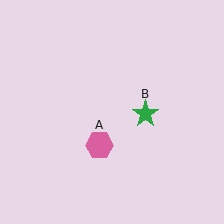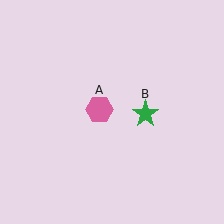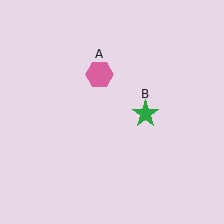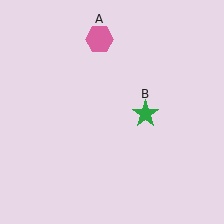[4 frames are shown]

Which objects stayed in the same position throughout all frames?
Green star (object B) remained stationary.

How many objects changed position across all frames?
1 object changed position: pink hexagon (object A).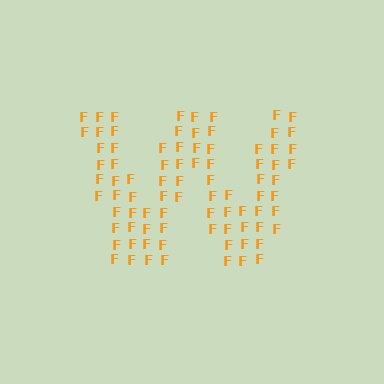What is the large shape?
The large shape is the letter W.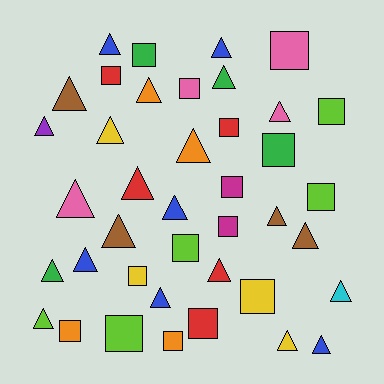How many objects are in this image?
There are 40 objects.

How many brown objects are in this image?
There are 4 brown objects.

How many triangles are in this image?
There are 23 triangles.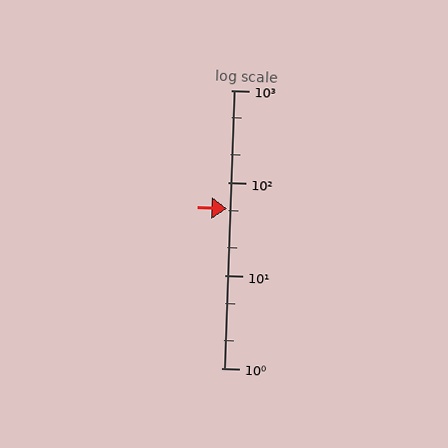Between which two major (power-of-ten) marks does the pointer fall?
The pointer is between 10 and 100.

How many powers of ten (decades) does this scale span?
The scale spans 3 decades, from 1 to 1000.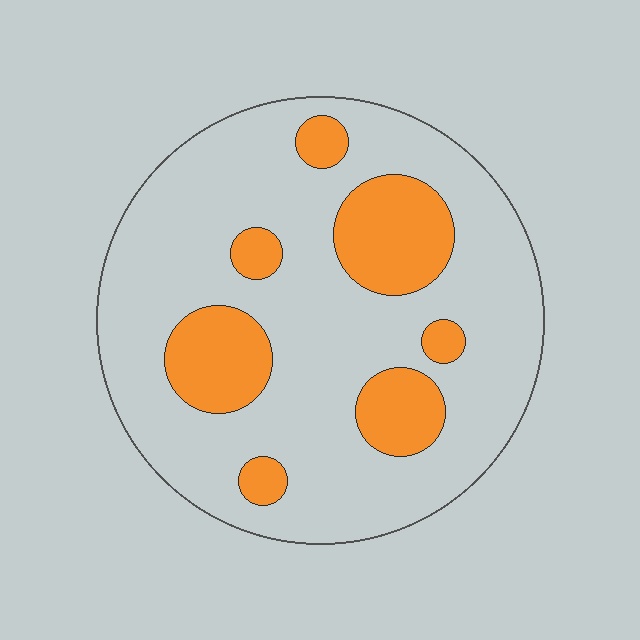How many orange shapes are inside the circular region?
7.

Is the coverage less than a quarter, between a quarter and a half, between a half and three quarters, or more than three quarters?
Less than a quarter.